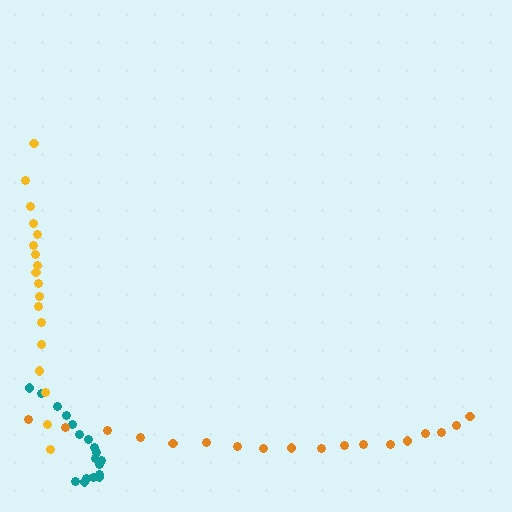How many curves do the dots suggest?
There are 3 distinct paths.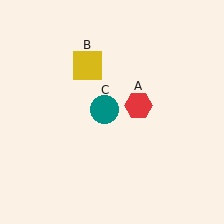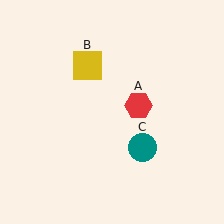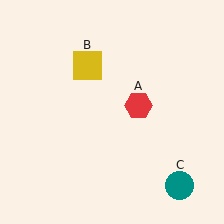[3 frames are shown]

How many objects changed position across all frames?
1 object changed position: teal circle (object C).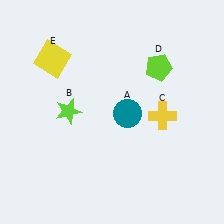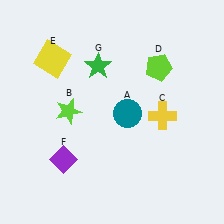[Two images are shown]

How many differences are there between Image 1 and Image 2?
There are 2 differences between the two images.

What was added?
A purple diamond (F), a green star (G) were added in Image 2.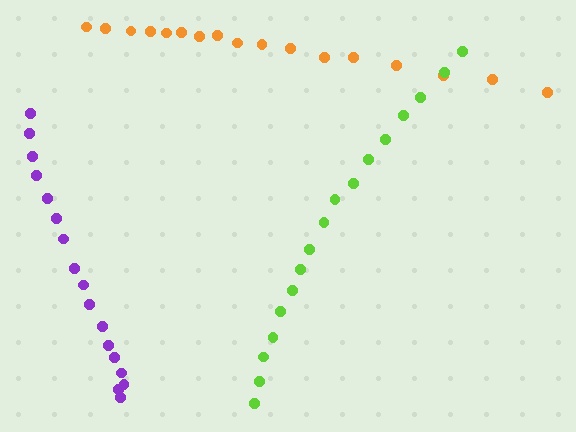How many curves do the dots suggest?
There are 3 distinct paths.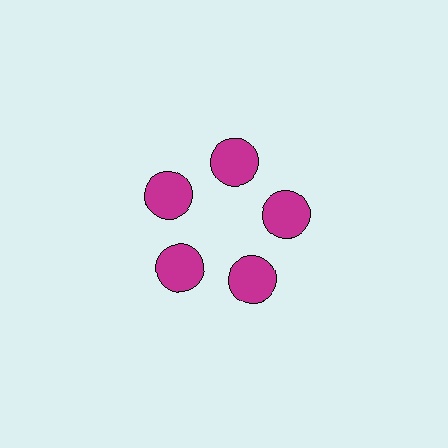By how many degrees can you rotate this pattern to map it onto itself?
The pattern maps onto itself every 72 degrees of rotation.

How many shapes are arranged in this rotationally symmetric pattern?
There are 5 shapes, arranged in 5 groups of 1.